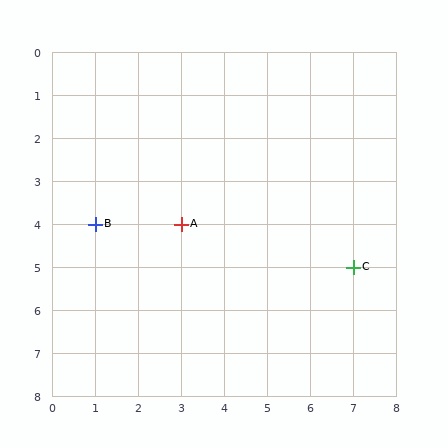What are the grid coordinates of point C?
Point C is at grid coordinates (7, 5).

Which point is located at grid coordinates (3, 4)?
Point A is at (3, 4).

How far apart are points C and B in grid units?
Points C and B are 6 columns and 1 row apart (about 6.1 grid units diagonally).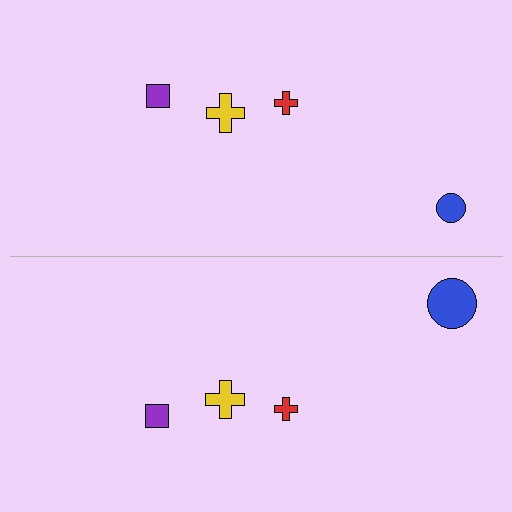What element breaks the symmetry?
The blue circle on the bottom side has a different size than its mirror counterpart.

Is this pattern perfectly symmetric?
No, the pattern is not perfectly symmetric. The blue circle on the bottom side has a different size than its mirror counterpart.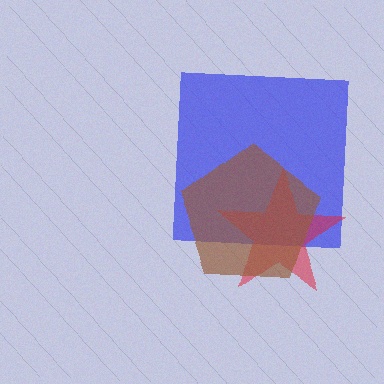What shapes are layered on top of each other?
The layered shapes are: a blue square, a red star, a brown pentagon.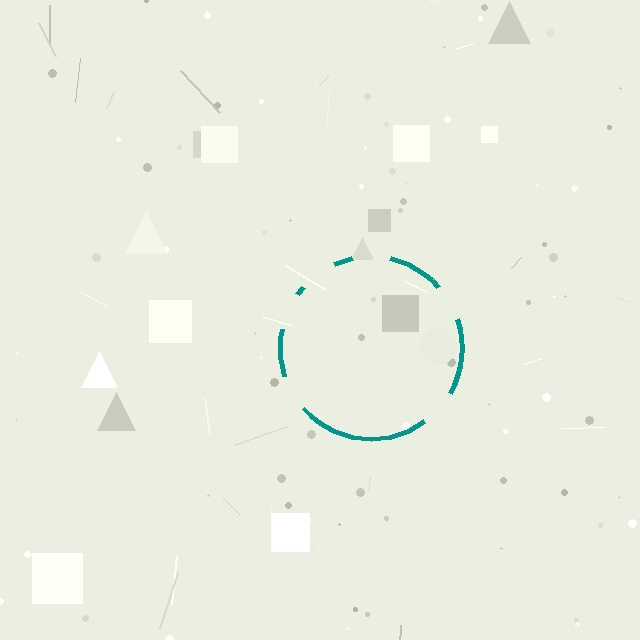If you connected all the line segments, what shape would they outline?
They would outline a circle.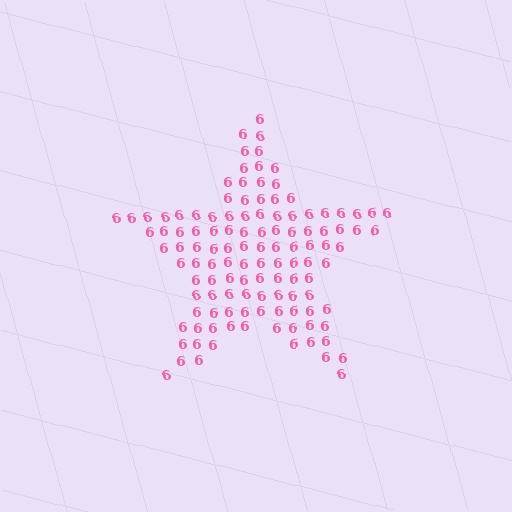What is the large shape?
The large shape is a star.